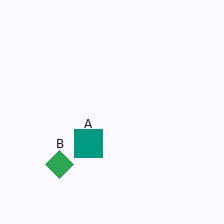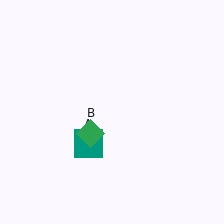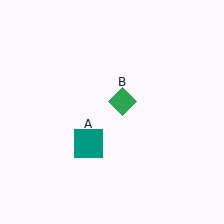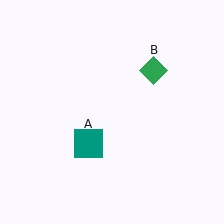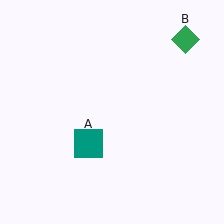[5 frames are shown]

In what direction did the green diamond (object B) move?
The green diamond (object B) moved up and to the right.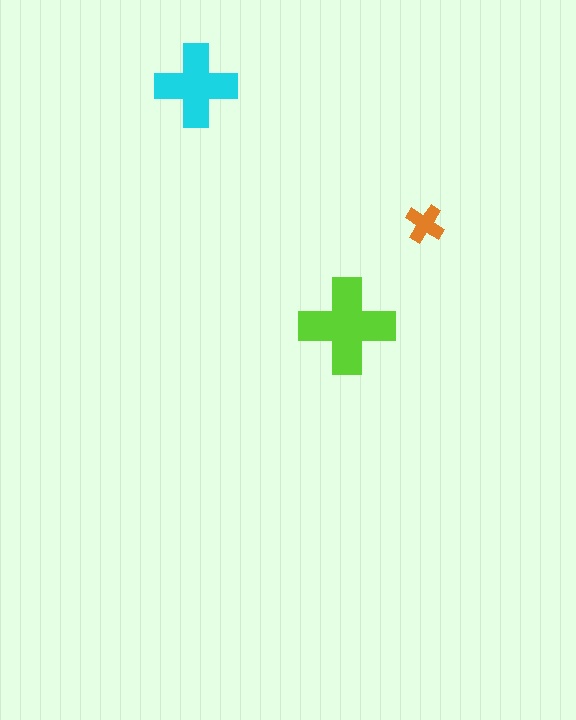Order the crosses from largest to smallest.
the lime one, the cyan one, the orange one.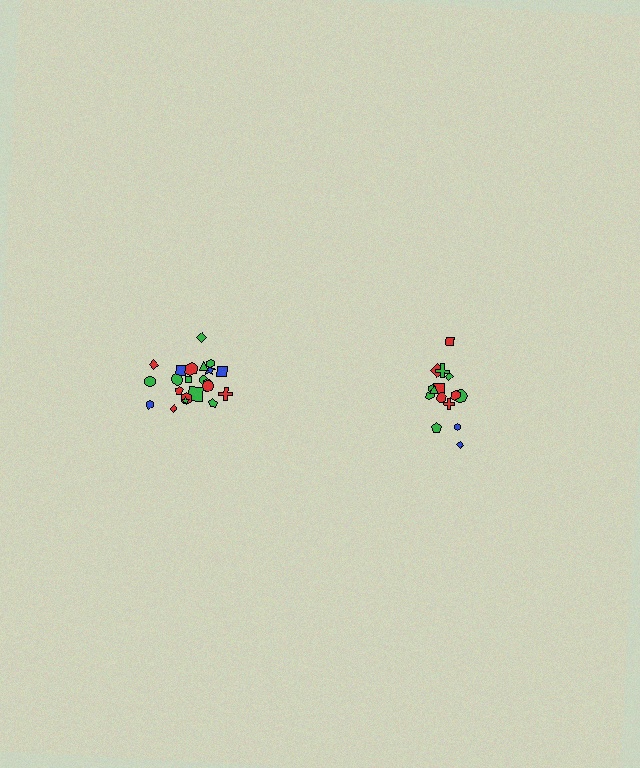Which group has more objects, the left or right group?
The left group.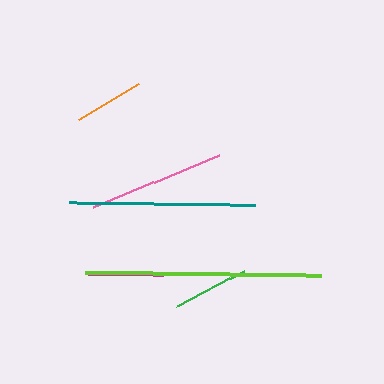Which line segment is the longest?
The lime line is the longest at approximately 236 pixels.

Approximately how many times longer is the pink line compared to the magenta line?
The pink line is approximately 1.8 times the length of the magenta line.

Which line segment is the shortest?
The orange line is the shortest at approximately 70 pixels.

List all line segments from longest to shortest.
From longest to shortest: lime, teal, pink, green, magenta, orange.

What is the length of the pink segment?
The pink segment is approximately 137 pixels long.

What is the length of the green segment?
The green segment is approximately 76 pixels long.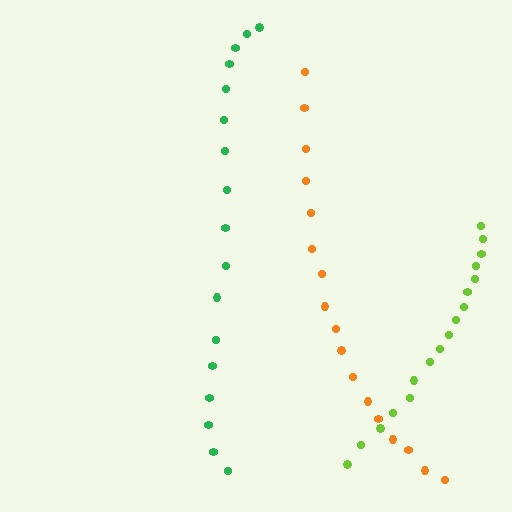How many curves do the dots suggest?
There are 3 distinct paths.